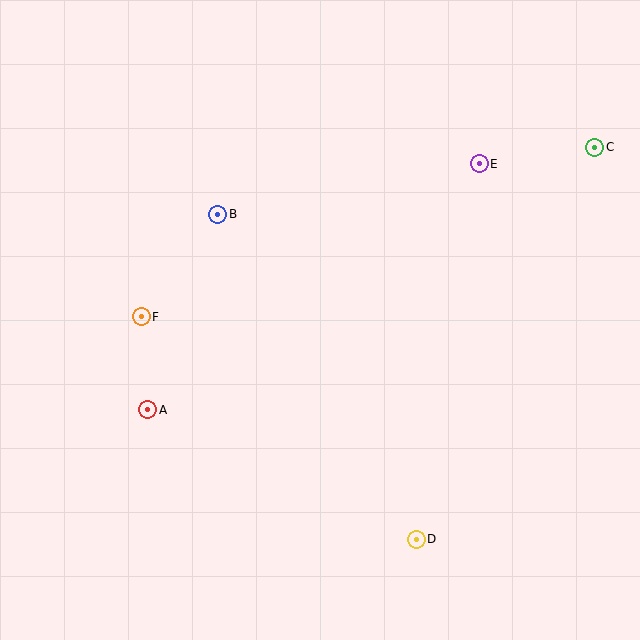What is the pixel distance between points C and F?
The distance between C and F is 484 pixels.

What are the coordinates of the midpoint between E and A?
The midpoint between E and A is at (314, 287).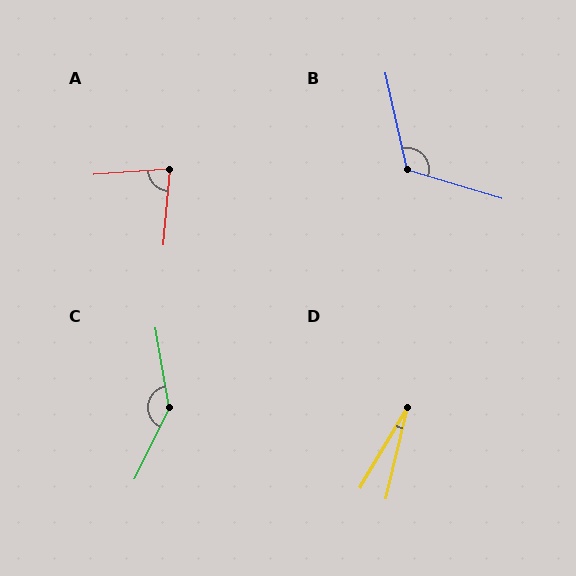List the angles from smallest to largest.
D (17°), A (81°), B (119°), C (144°).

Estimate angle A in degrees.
Approximately 81 degrees.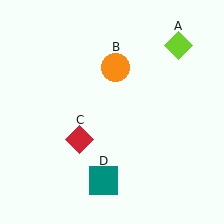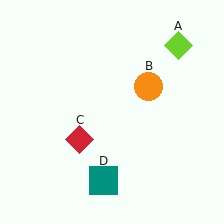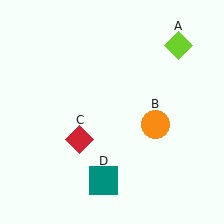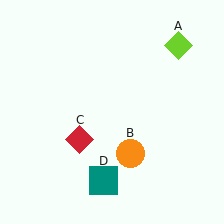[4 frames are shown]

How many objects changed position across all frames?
1 object changed position: orange circle (object B).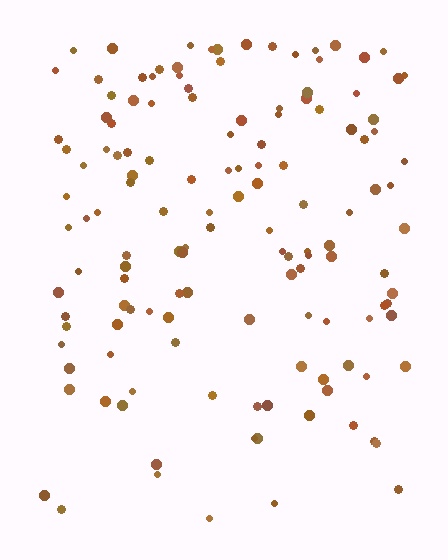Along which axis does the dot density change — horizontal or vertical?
Vertical.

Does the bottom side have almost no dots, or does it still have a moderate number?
Still a moderate number, just noticeably fewer than the top.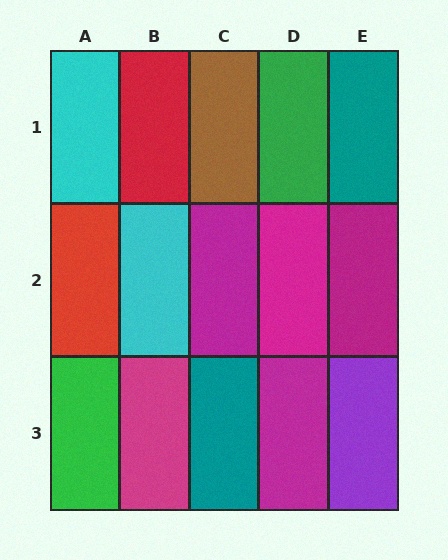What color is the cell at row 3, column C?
Teal.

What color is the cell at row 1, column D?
Green.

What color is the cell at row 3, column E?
Purple.